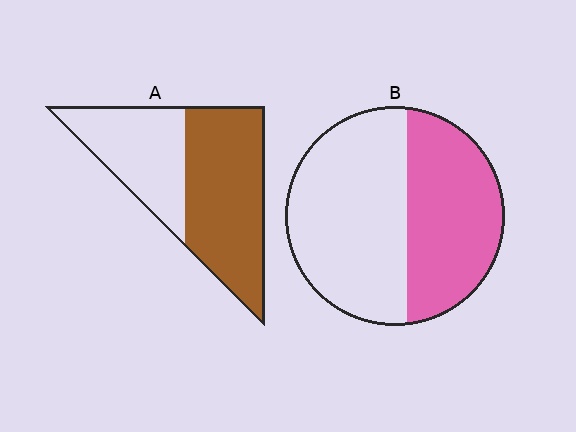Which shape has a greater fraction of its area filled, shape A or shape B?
Shape A.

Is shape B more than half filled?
No.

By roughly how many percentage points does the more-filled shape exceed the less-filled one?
By roughly 15 percentage points (A over B).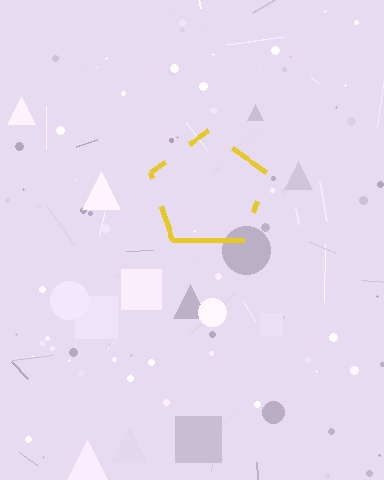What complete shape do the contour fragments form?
The contour fragments form a pentagon.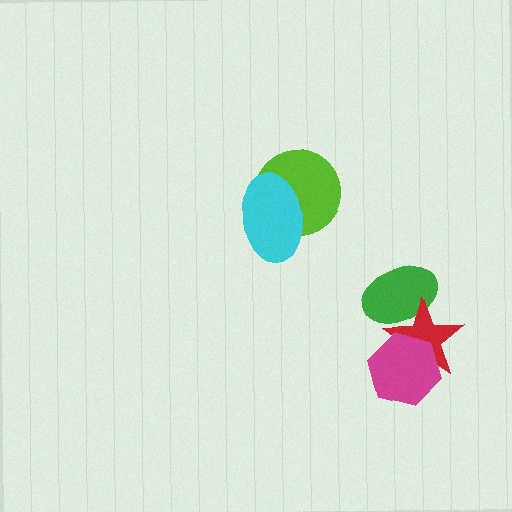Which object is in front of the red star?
The magenta hexagon is in front of the red star.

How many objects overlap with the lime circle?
1 object overlaps with the lime circle.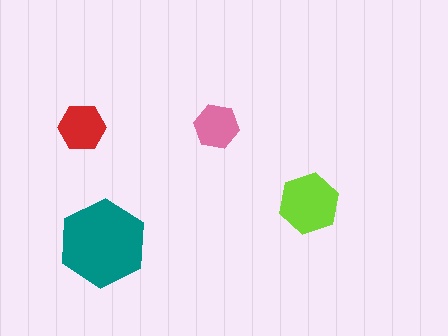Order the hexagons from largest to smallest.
the teal one, the lime one, the red one, the pink one.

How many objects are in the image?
There are 4 objects in the image.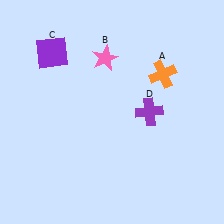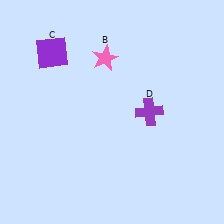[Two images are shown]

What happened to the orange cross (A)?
The orange cross (A) was removed in Image 2. It was in the top-right area of Image 1.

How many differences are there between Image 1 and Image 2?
There is 1 difference between the two images.